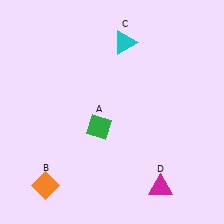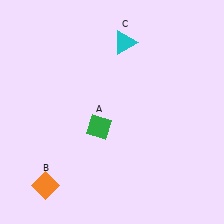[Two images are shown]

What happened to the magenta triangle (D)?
The magenta triangle (D) was removed in Image 2. It was in the bottom-right area of Image 1.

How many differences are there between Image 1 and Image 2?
There is 1 difference between the two images.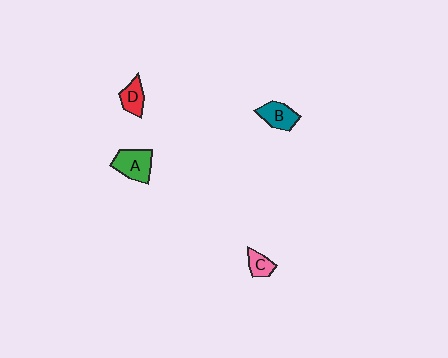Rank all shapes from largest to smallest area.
From largest to smallest: A (green), B (teal), D (red), C (pink).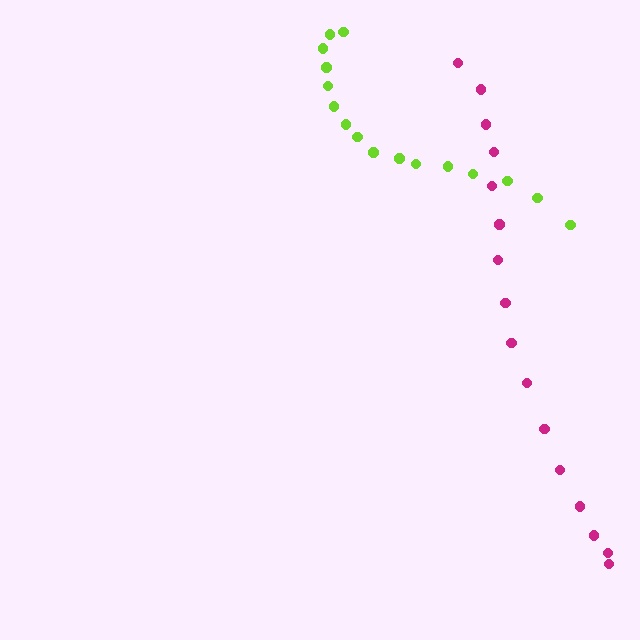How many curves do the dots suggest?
There are 2 distinct paths.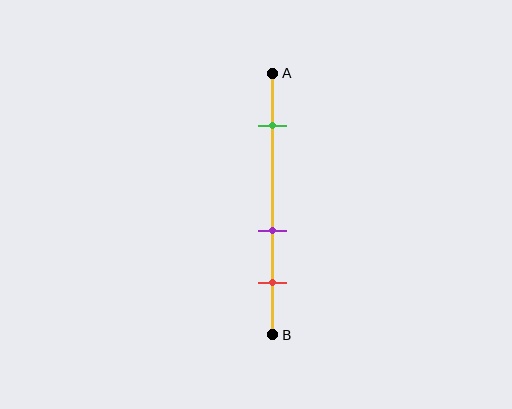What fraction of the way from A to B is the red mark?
The red mark is approximately 80% (0.8) of the way from A to B.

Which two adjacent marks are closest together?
The purple and red marks are the closest adjacent pair.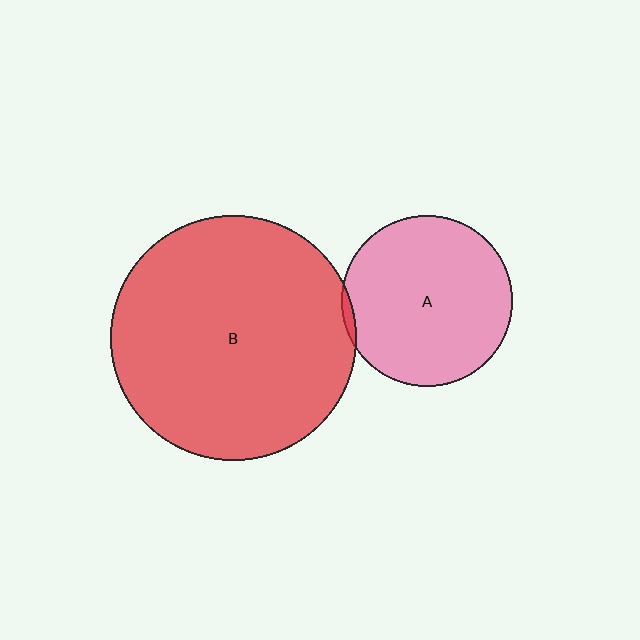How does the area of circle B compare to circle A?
Approximately 2.1 times.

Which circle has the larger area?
Circle B (red).